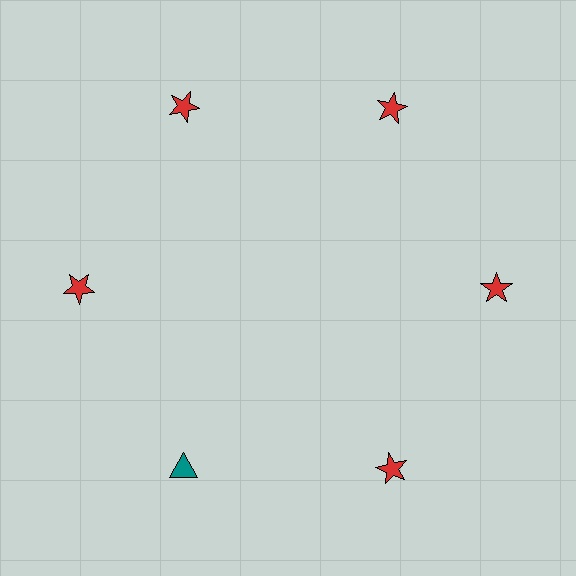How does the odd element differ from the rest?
It differs in both color (teal instead of red) and shape (triangle instead of star).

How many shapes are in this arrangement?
There are 6 shapes arranged in a ring pattern.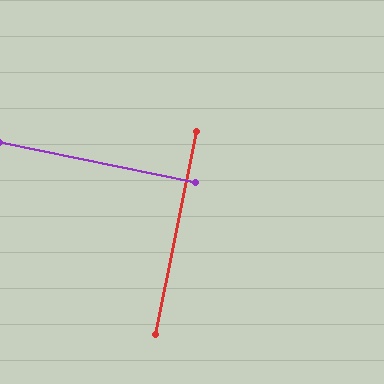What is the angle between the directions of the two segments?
Approximately 90 degrees.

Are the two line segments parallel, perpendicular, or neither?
Perpendicular — they meet at approximately 90°.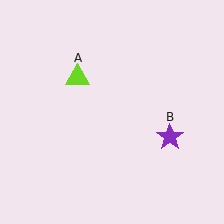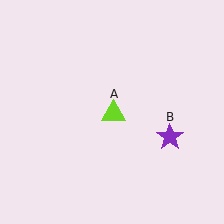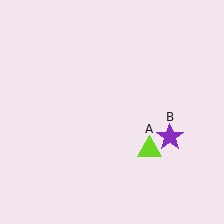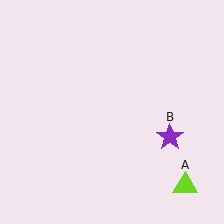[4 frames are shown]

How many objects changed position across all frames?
1 object changed position: lime triangle (object A).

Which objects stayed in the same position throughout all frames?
Purple star (object B) remained stationary.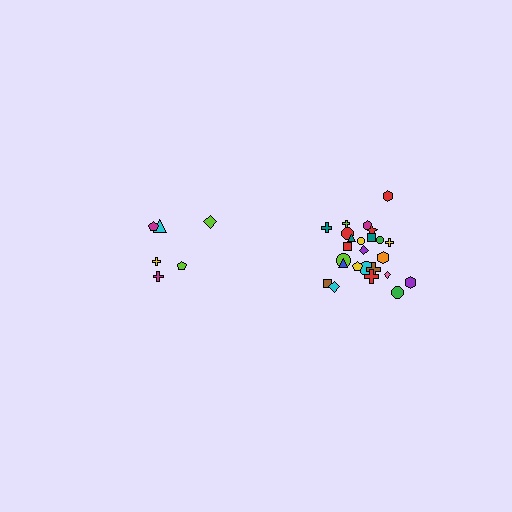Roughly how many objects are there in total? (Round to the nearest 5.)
Roughly 30 objects in total.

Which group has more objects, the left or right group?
The right group.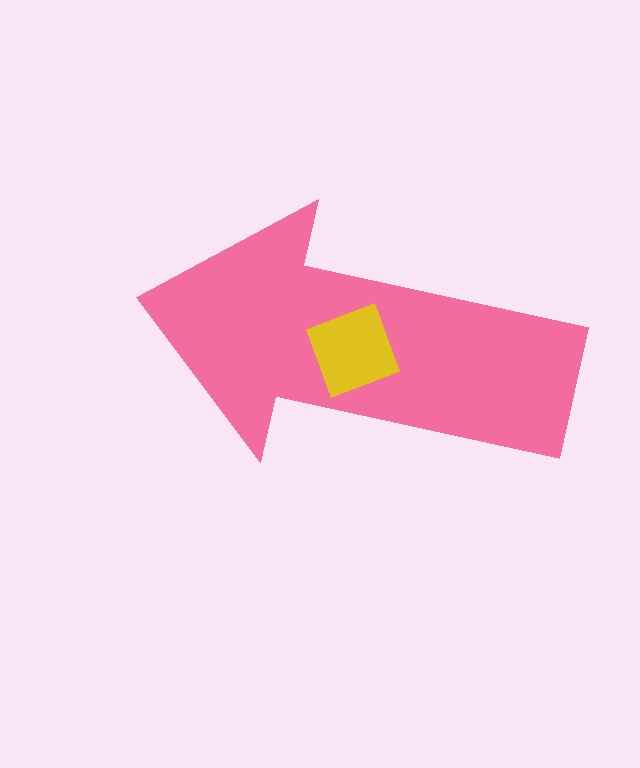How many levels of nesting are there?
2.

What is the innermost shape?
The yellow diamond.